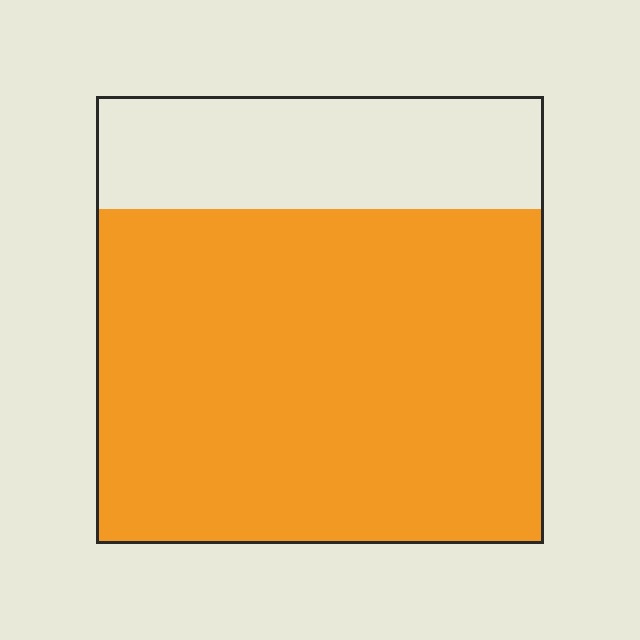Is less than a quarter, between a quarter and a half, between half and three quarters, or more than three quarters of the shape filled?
Between half and three quarters.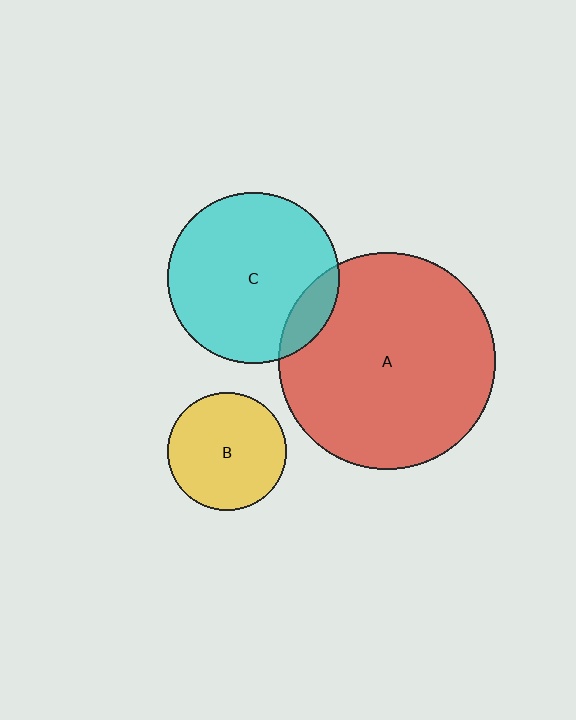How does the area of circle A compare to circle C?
Approximately 1.6 times.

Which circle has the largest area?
Circle A (red).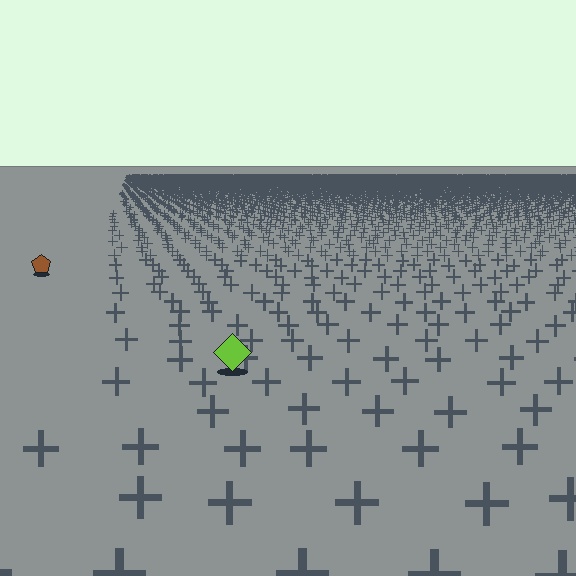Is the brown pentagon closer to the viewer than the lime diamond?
No. The lime diamond is closer — you can tell from the texture gradient: the ground texture is coarser near it.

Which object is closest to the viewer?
The lime diamond is closest. The texture marks near it are larger and more spread out.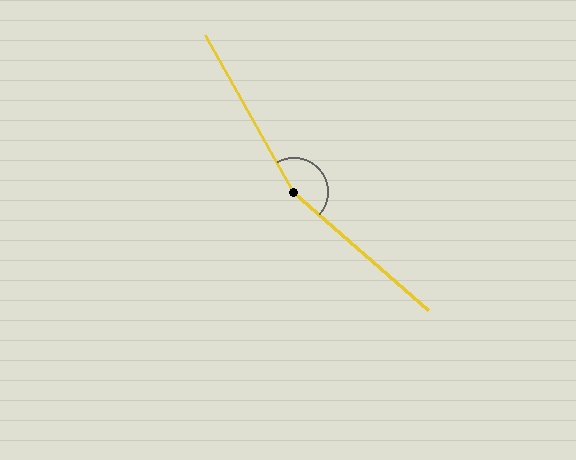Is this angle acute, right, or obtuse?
It is obtuse.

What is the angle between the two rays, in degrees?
Approximately 161 degrees.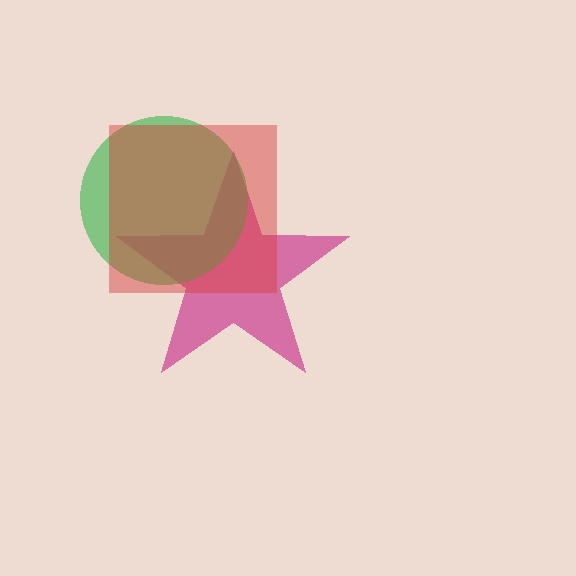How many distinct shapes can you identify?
There are 3 distinct shapes: a magenta star, a green circle, a red square.